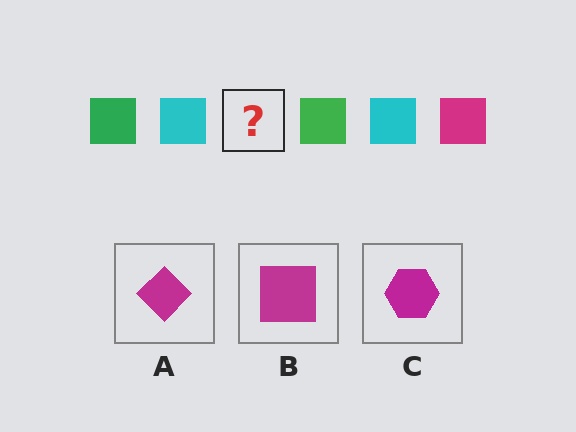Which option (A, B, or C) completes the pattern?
B.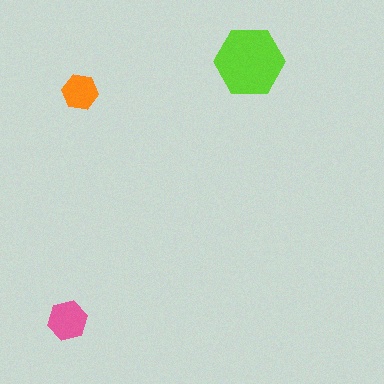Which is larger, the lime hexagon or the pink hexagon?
The lime one.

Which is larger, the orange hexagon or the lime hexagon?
The lime one.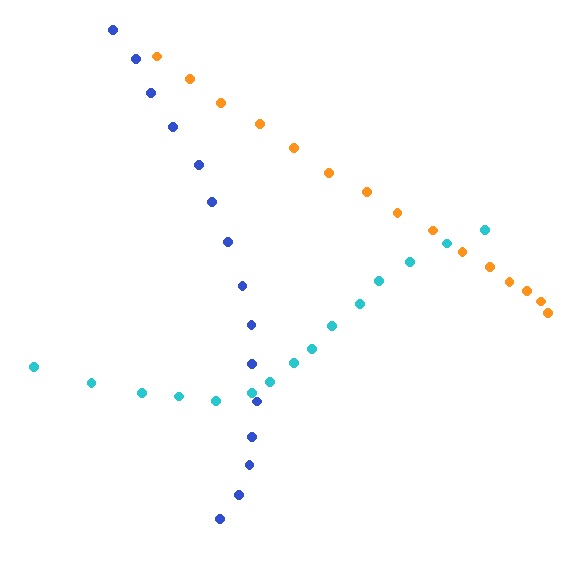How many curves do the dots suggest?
There are 3 distinct paths.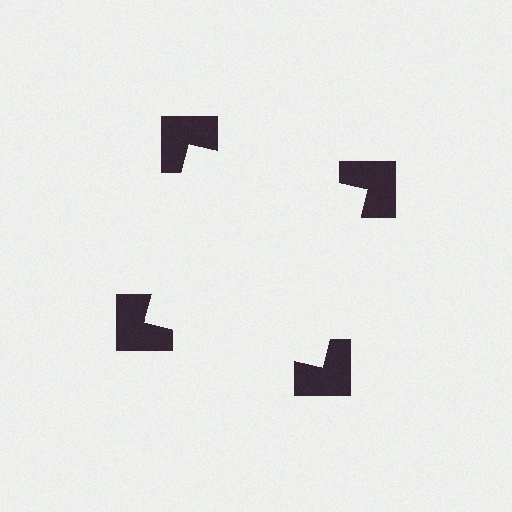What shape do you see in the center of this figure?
An illusory square — its edges are inferred from the aligned wedge cuts in the notched squares, not physically drawn.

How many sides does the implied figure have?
4 sides.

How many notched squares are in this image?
There are 4 — one at each vertex of the illusory square.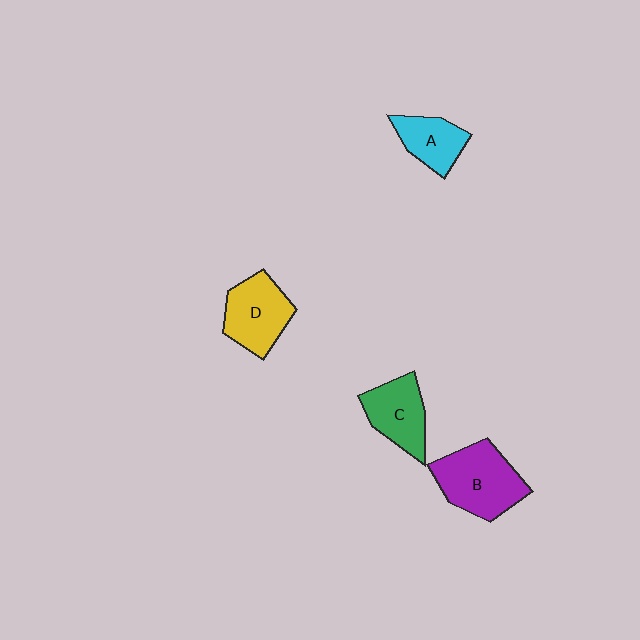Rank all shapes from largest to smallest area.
From largest to smallest: B (purple), D (yellow), C (green), A (cyan).